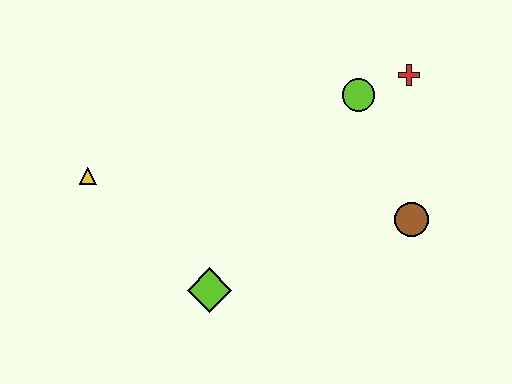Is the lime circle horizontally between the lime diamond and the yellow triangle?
No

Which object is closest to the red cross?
The lime circle is closest to the red cross.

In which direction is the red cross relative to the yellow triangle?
The red cross is to the right of the yellow triangle.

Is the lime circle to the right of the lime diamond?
Yes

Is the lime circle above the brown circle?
Yes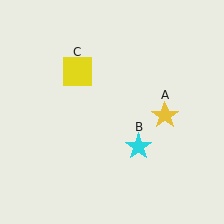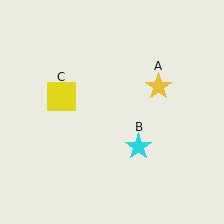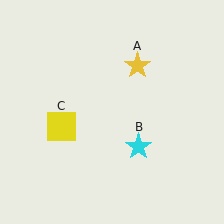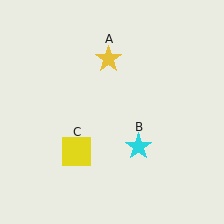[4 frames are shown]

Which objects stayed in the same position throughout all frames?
Cyan star (object B) remained stationary.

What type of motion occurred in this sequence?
The yellow star (object A), yellow square (object C) rotated counterclockwise around the center of the scene.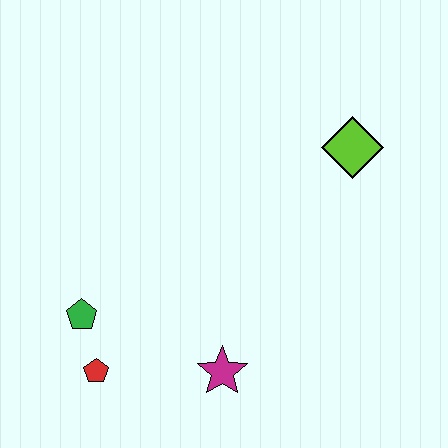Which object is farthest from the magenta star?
The lime diamond is farthest from the magenta star.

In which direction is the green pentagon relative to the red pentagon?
The green pentagon is above the red pentagon.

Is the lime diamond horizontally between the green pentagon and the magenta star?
No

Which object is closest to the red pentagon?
The green pentagon is closest to the red pentagon.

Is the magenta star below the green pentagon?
Yes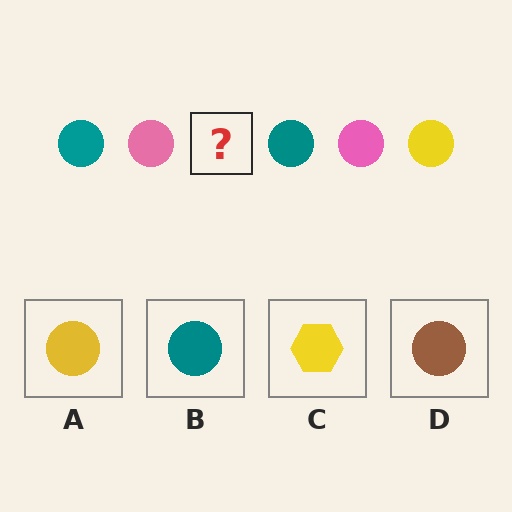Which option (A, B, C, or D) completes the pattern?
A.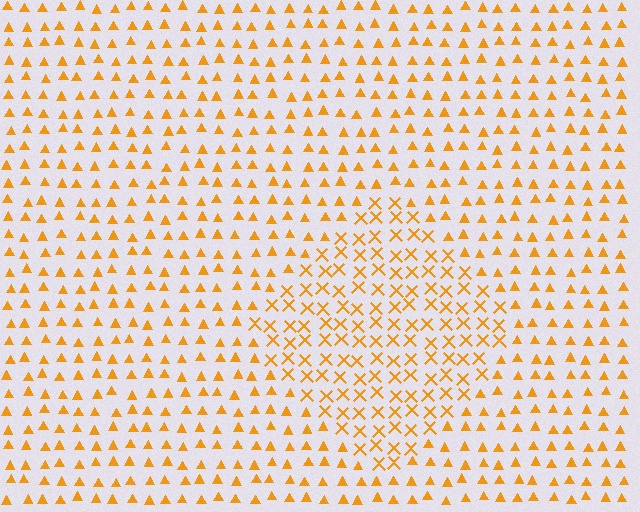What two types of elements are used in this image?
The image uses X marks inside the diamond region and triangles outside it.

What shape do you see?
I see a diamond.